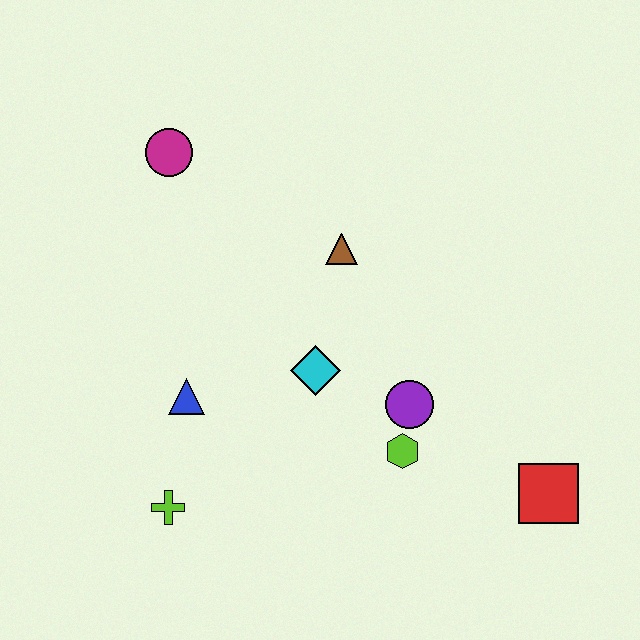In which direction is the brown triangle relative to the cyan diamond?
The brown triangle is above the cyan diamond.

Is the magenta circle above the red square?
Yes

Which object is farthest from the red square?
The magenta circle is farthest from the red square.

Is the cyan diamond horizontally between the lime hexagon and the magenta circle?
Yes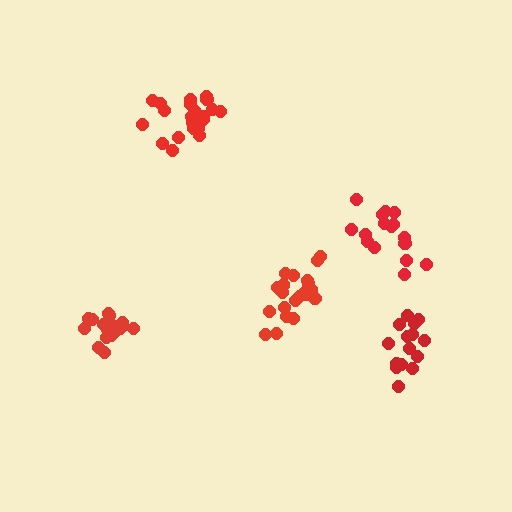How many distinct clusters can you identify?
There are 5 distinct clusters.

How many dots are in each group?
Group 1: 21 dots, Group 2: 15 dots, Group 3: 21 dots, Group 4: 16 dots, Group 5: 16 dots (89 total).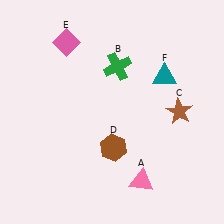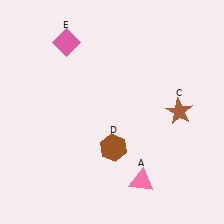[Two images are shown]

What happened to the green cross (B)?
The green cross (B) was removed in Image 2. It was in the top-right area of Image 1.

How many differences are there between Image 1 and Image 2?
There are 2 differences between the two images.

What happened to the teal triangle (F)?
The teal triangle (F) was removed in Image 2. It was in the top-right area of Image 1.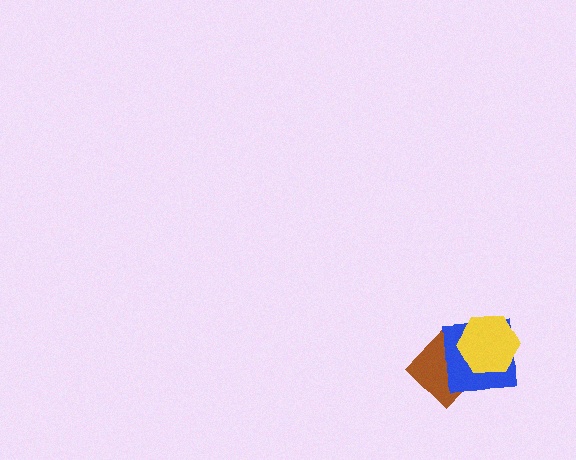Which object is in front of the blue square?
The yellow hexagon is in front of the blue square.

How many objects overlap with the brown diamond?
2 objects overlap with the brown diamond.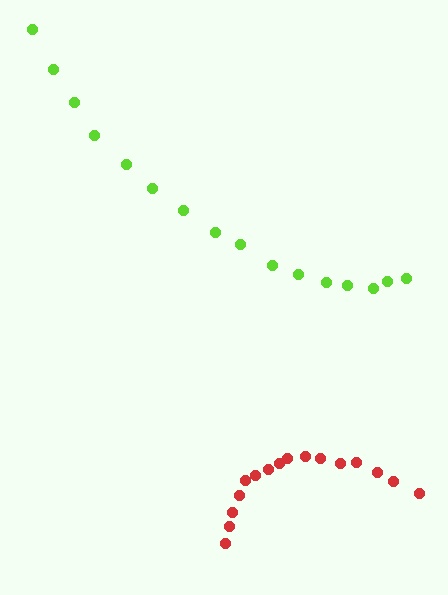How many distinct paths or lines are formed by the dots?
There are 2 distinct paths.